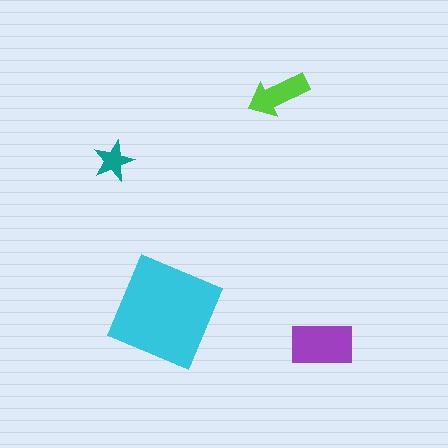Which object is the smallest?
The teal star.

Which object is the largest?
The cyan square.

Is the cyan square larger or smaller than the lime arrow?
Larger.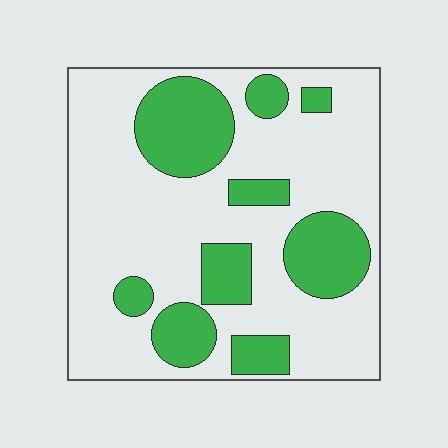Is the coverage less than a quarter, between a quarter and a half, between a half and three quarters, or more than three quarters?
Between a quarter and a half.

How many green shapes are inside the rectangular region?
9.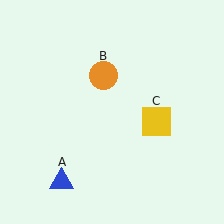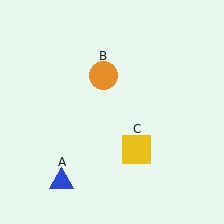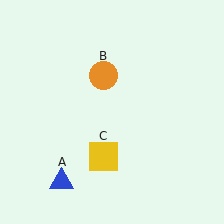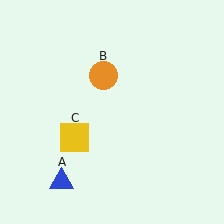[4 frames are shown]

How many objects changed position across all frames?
1 object changed position: yellow square (object C).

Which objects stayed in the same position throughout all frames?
Blue triangle (object A) and orange circle (object B) remained stationary.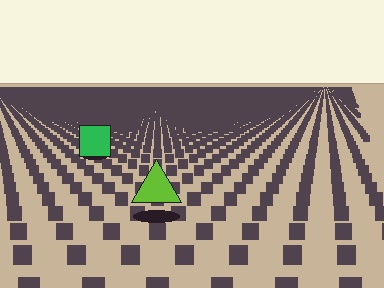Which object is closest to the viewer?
The lime triangle is closest. The texture marks near it are larger and more spread out.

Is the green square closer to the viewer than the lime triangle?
No. The lime triangle is closer — you can tell from the texture gradient: the ground texture is coarser near it.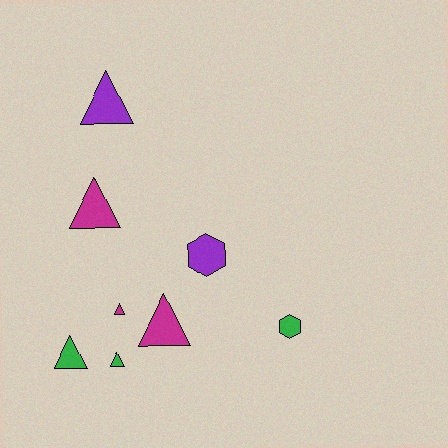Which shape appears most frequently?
Triangle, with 6 objects.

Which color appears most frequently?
Green, with 3 objects.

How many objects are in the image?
There are 8 objects.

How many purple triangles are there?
There is 1 purple triangle.